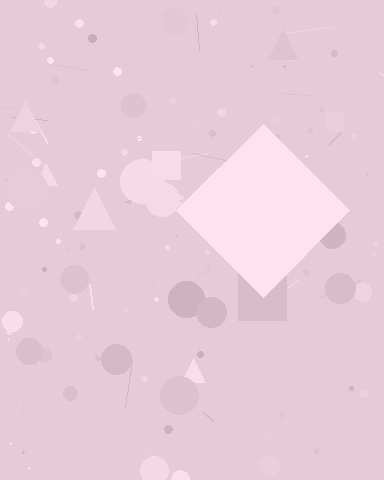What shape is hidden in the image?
A diamond is hidden in the image.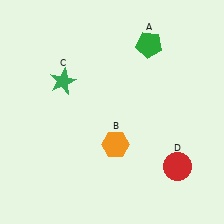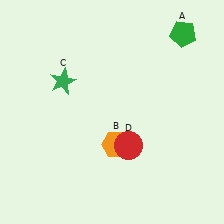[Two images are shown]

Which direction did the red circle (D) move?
The red circle (D) moved left.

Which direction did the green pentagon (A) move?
The green pentagon (A) moved right.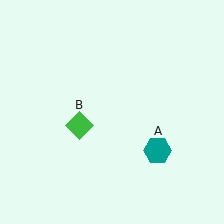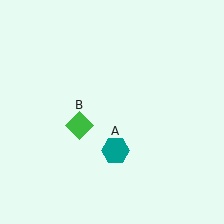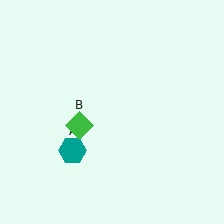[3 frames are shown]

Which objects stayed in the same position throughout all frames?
Green diamond (object B) remained stationary.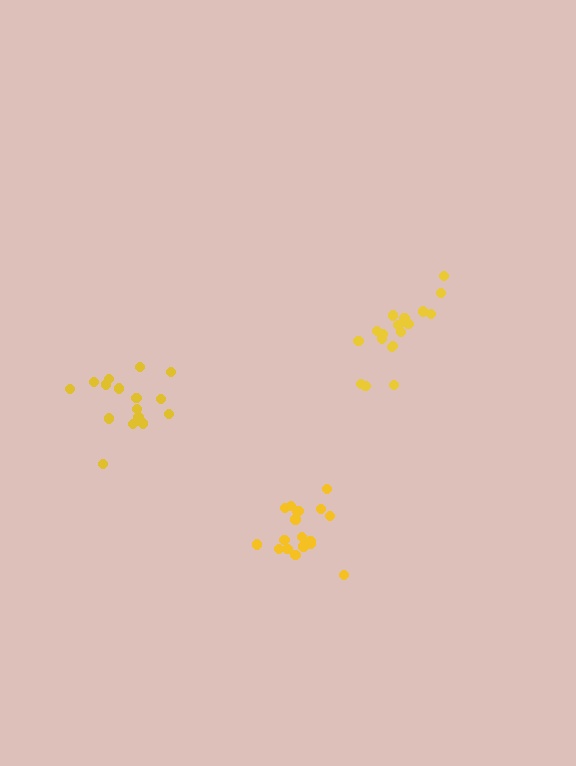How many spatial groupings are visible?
There are 3 spatial groupings.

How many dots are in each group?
Group 1: 16 dots, Group 2: 18 dots, Group 3: 18 dots (52 total).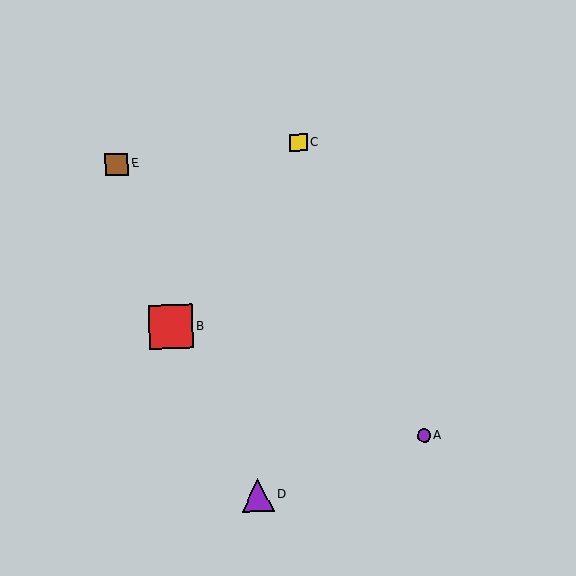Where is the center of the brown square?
The center of the brown square is at (117, 164).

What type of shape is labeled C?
Shape C is a yellow square.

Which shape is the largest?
The red square (labeled B) is the largest.